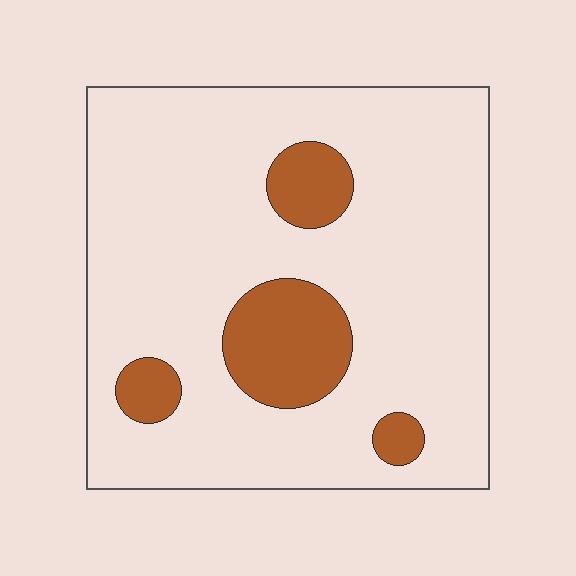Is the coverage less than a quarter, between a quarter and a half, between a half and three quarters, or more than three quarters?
Less than a quarter.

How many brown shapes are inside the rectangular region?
4.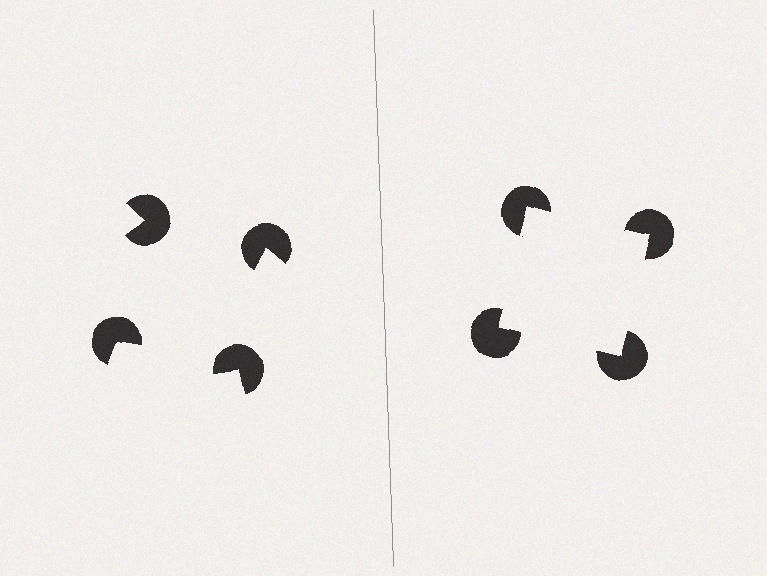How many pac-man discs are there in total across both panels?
8 — 4 on each side.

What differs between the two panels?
The pac-man discs are positioned identically on both sides; only the wedge orientations differ. On the right they align to a square; on the left they are misaligned.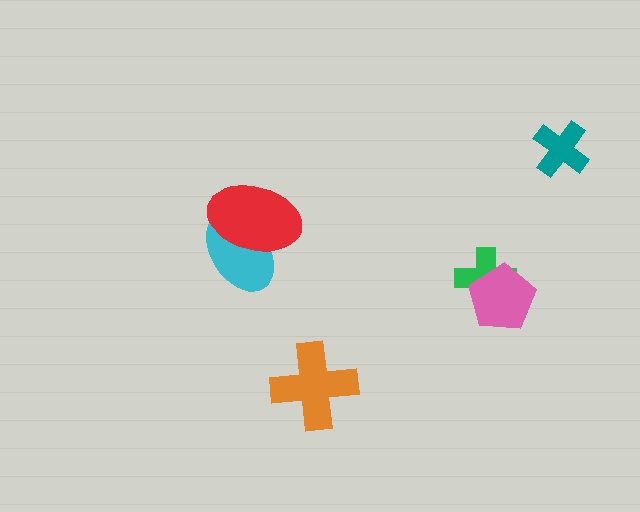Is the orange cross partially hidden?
No, no other shape covers it.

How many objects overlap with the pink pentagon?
1 object overlaps with the pink pentagon.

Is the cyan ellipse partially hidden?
Yes, it is partially covered by another shape.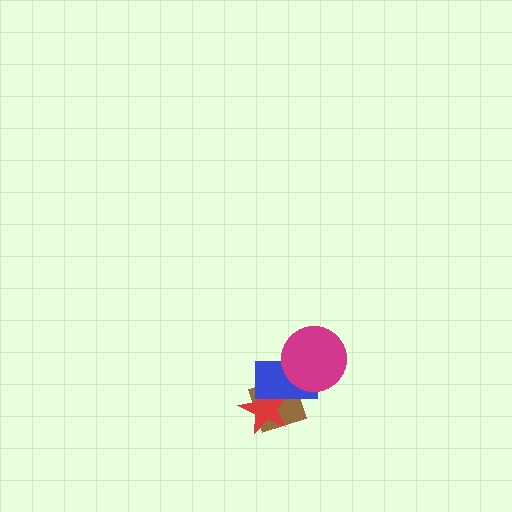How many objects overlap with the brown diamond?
3 objects overlap with the brown diamond.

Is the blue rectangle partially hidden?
Yes, it is partially covered by another shape.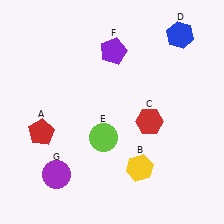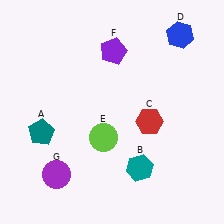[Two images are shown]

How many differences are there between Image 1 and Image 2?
There are 2 differences between the two images.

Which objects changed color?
A changed from red to teal. B changed from yellow to teal.